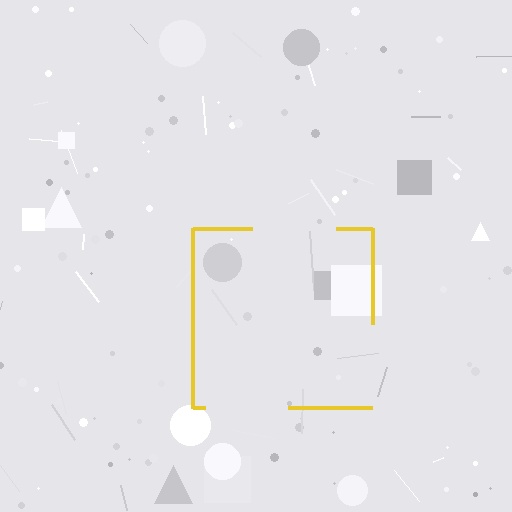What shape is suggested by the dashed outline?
The dashed outline suggests a square.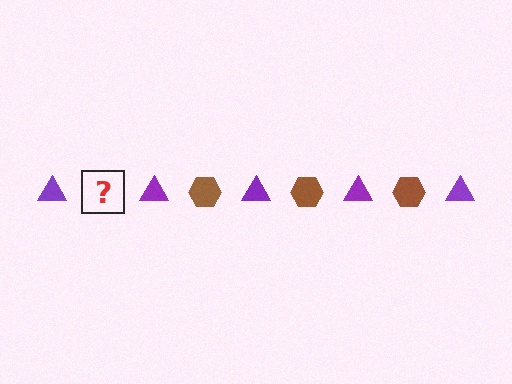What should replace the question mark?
The question mark should be replaced with a brown hexagon.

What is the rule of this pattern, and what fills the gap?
The rule is that the pattern alternates between purple triangle and brown hexagon. The gap should be filled with a brown hexagon.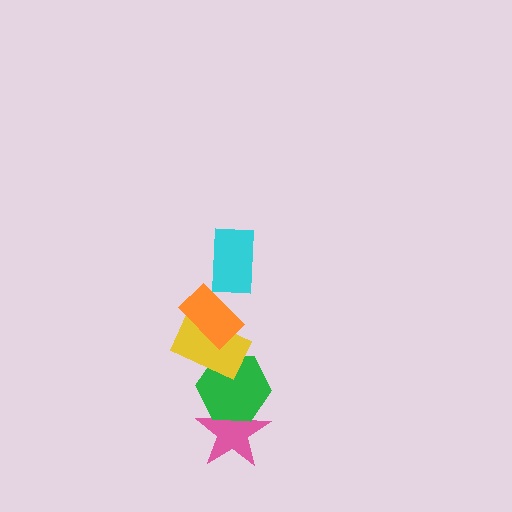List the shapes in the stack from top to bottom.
From top to bottom: the cyan rectangle, the orange rectangle, the yellow rectangle, the green hexagon, the pink star.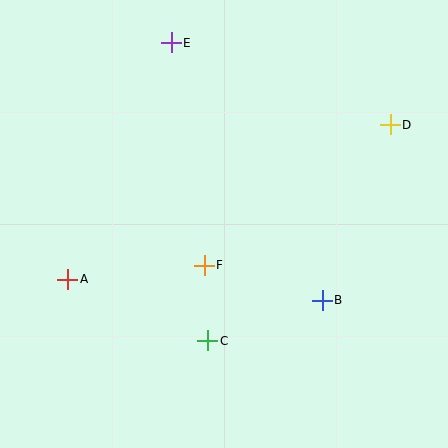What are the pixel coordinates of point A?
Point A is at (68, 279).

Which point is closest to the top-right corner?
Point D is closest to the top-right corner.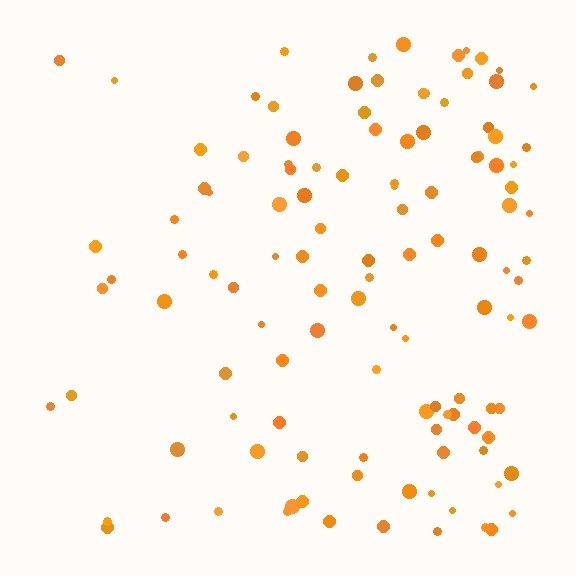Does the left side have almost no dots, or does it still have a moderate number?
Still a moderate number, just noticeably fewer than the right.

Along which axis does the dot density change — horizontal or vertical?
Horizontal.